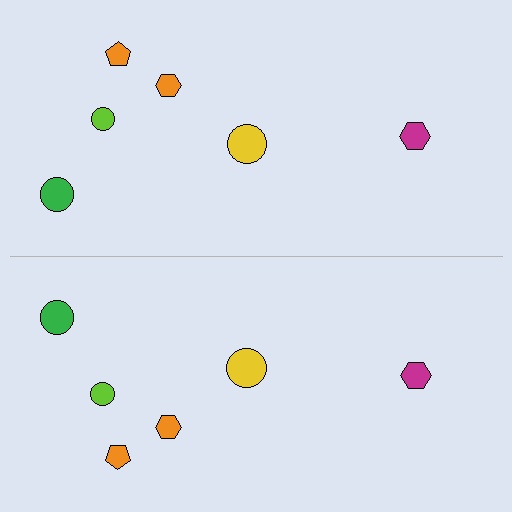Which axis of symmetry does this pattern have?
The pattern has a horizontal axis of symmetry running through the center of the image.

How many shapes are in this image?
There are 12 shapes in this image.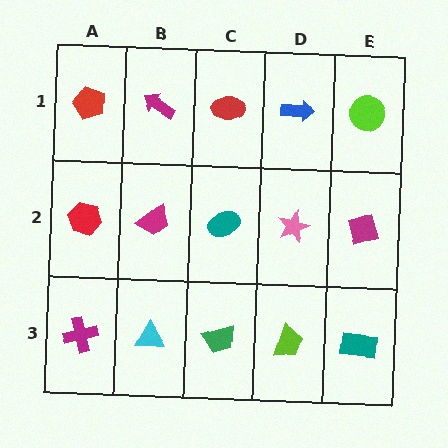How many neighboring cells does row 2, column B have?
4.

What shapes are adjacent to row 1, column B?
A magenta trapezoid (row 2, column B), a red pentagon (row 1, column A), a red ellipse (row 1, column C).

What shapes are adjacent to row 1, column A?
A red hexagon (row 2, column A), a magenta arrow (row 1, column B).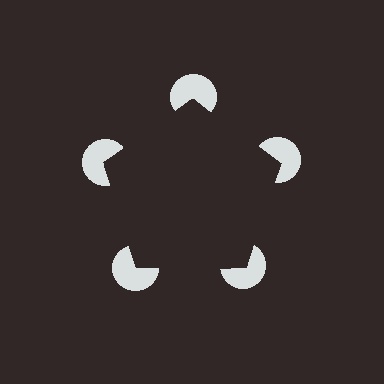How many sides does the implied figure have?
5 sides.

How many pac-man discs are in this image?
There are 5 — one at each vertex of the illusory pentagon.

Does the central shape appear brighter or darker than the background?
It typically appears slightly darker than the background, even though no actual brightness change is drawn.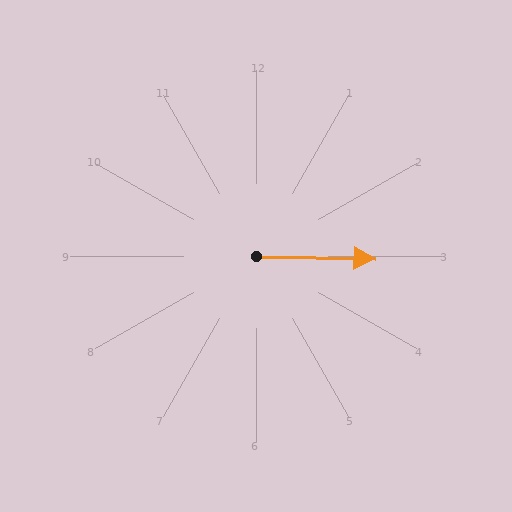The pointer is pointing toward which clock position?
Roughly 3 o'clock.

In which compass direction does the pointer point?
East.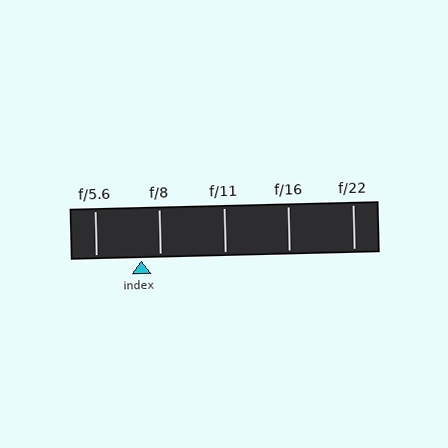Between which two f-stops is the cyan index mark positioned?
The index mark is between f/5.6 and f/8.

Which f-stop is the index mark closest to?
The index mark is closest to f/8.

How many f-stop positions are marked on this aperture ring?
There are 5 f-stop positions marked.